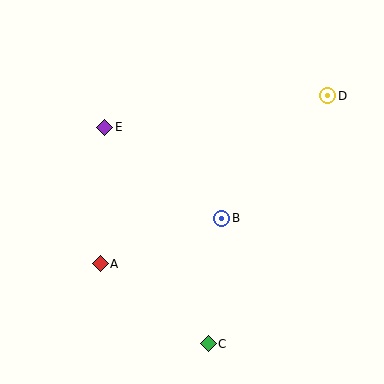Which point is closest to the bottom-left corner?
Point A is closest to the bottom-left corner.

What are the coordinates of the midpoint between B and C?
The midpoint between B and C is at (215, 281).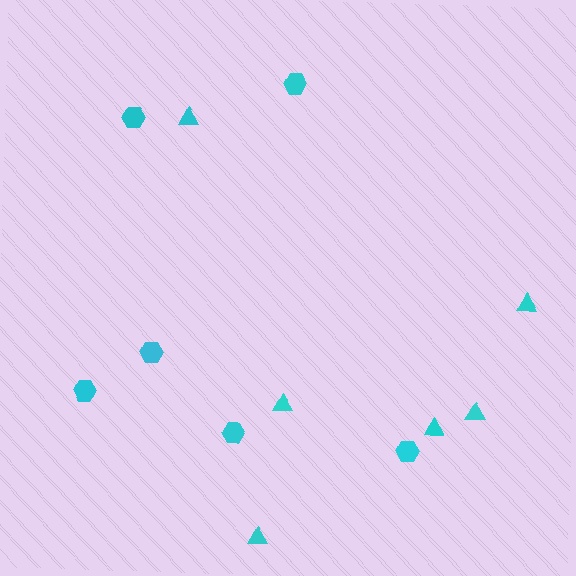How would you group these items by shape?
There are 2 groups: one group of hexagons (6) and one group of triangles (6).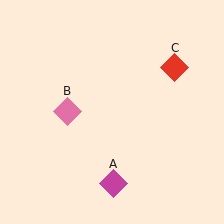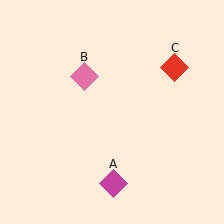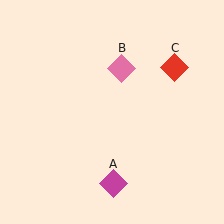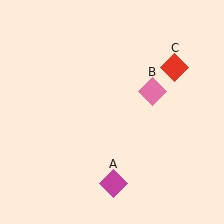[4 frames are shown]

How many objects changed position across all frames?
1 object changed position: pink diamond (object B).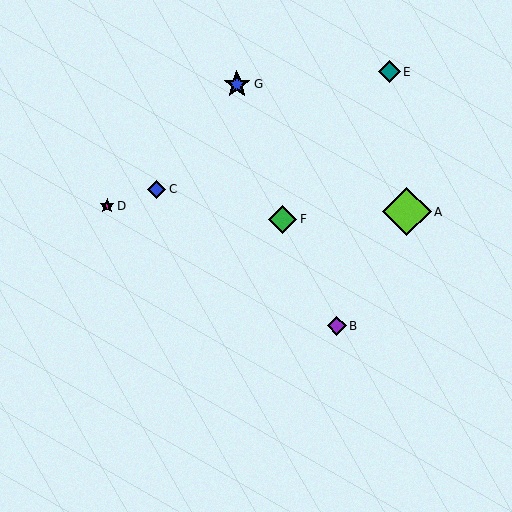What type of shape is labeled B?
Shape B is a purple diamond.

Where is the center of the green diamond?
The center of the green diamond is at (283, 219).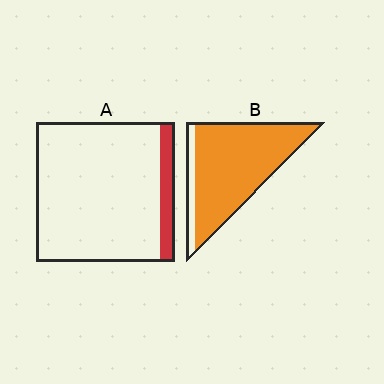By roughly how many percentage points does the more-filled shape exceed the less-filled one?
By roughly 75 percentage points (B over A).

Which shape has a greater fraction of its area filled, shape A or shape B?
Shape B.